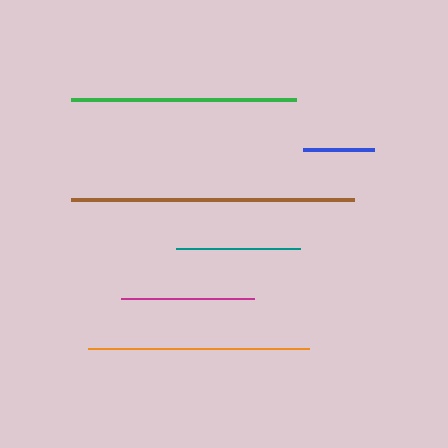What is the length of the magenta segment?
The magenta segment is approximately 133 pixels long.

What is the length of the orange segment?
The orange segment is approximately 221 pixels long.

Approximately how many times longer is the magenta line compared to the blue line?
The magenta line is approximately 1.9 times the length of the blue line.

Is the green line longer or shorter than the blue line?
The green line is longer than the blue line.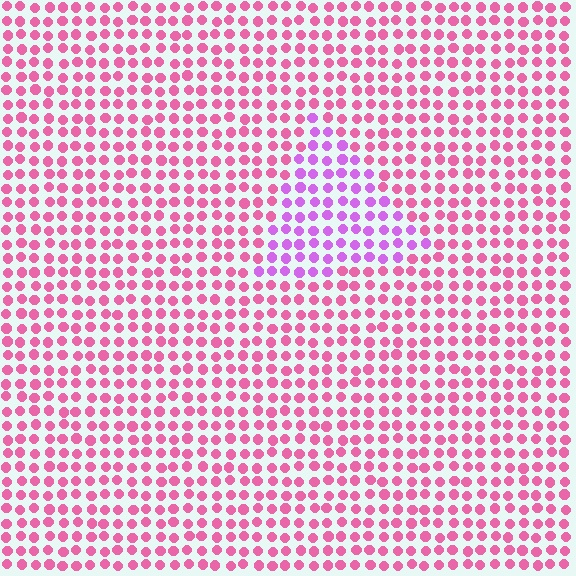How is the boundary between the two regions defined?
The boundary is defined purely by a slight shift in hue (about 40 degrees). Spacing, size, and orientation are identical on both sides.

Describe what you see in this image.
The image is filled with small pink elements in a uniform arrangement. A triangle-shaped region is visible where the elements are tinted to a slightly different hue, forming a subtle color boundary.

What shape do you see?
I see a triangle.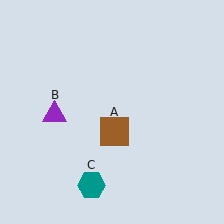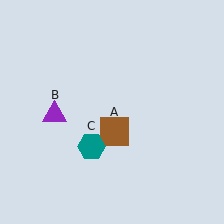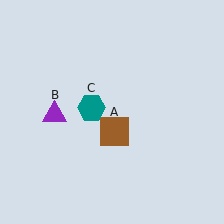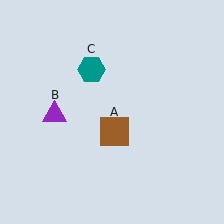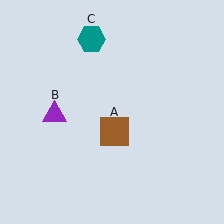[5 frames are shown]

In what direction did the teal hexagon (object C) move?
The teal hexagon (object C) moved up.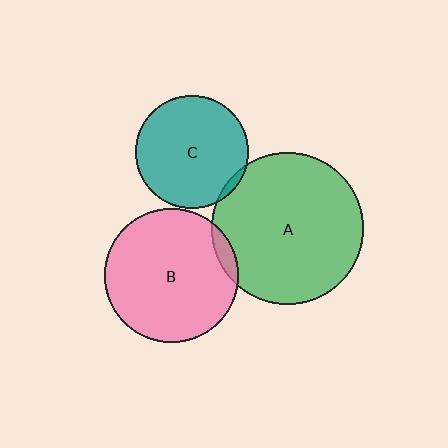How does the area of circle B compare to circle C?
Approximately 1.4 times.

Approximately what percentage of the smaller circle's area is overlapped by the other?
Approximately 5%.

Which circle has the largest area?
Circle A (green).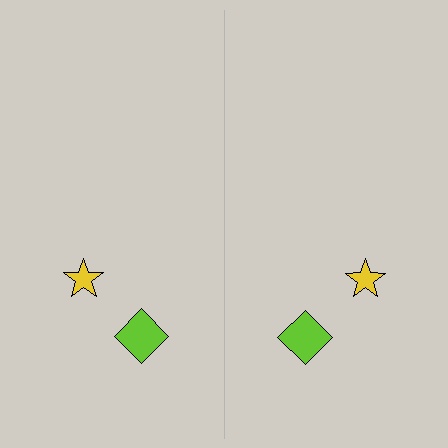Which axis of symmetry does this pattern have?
The pattern has a vertical axis of symmetry running through the center of the image.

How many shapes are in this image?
There are 4 shapes in this image.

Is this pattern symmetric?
Yes, this pattern has bilateral (reflection) symmetry.